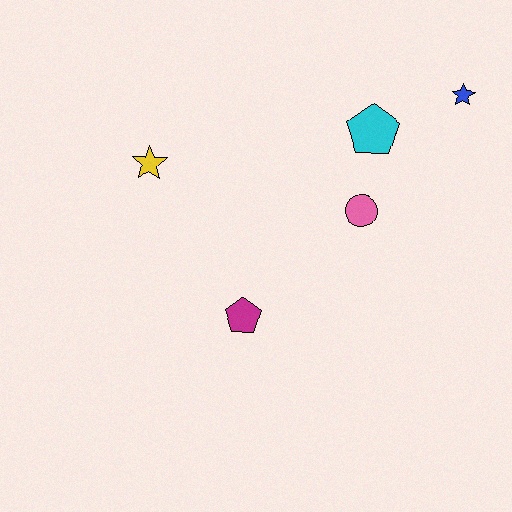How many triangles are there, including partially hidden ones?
There are no triangles.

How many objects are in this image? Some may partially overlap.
There are 5 objects.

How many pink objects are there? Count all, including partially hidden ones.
There is 1 pink object.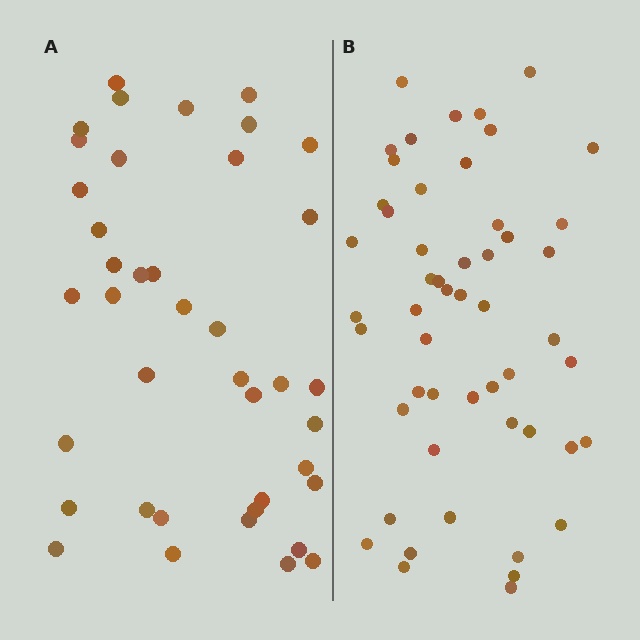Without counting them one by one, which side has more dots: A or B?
Region B (the right region) has more dots.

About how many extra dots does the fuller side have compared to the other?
Region B has roughly 12 or so more dots than region A.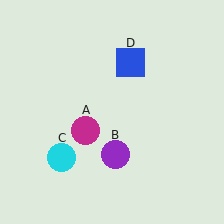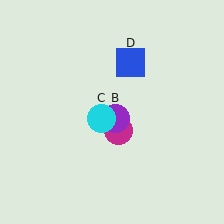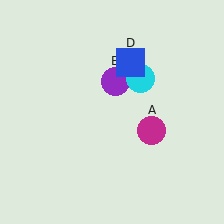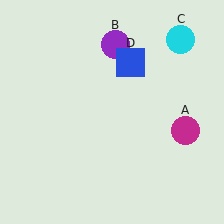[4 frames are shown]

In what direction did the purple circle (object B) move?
The purple circle (object B) moved up.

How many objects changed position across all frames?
3 objects changed position: magenta circle (object A), purple circle (object B), cyan circle (object C).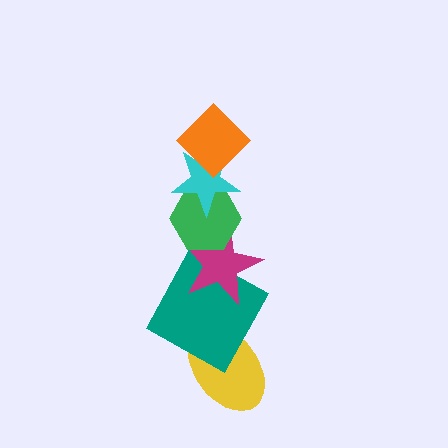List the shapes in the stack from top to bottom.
From top to bottom: the orange diamond, the cyan star, the green hexagon, the magenta star, the teal square, the yellow ellipse.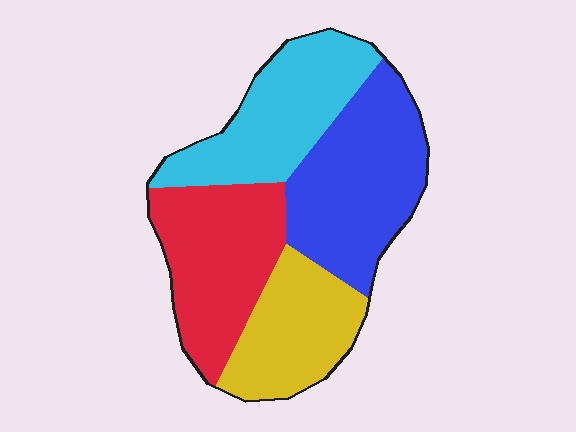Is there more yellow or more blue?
Blue.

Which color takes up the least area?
Yellow, at roughly 20%.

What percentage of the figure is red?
Red takes up between a sixth and a third of the figure.